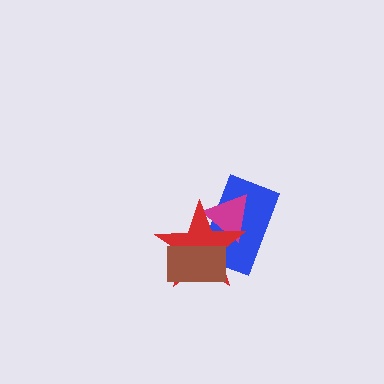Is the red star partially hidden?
Yes, it is partially covered by another shape.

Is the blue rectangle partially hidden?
Yes, it is partially covered by another shape.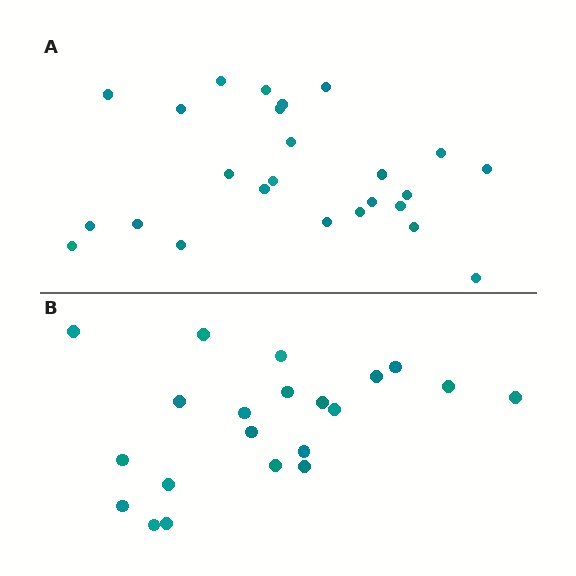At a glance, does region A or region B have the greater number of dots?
Region A (the top region) has more dots.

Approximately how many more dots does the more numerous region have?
Region A has about 4 more dots than region B.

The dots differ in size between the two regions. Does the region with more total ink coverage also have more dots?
No. Region B has more total ink coverage because its dots are larger, but region A actually contains more individual dots. Total area can be misleading — the number of items is what matters here.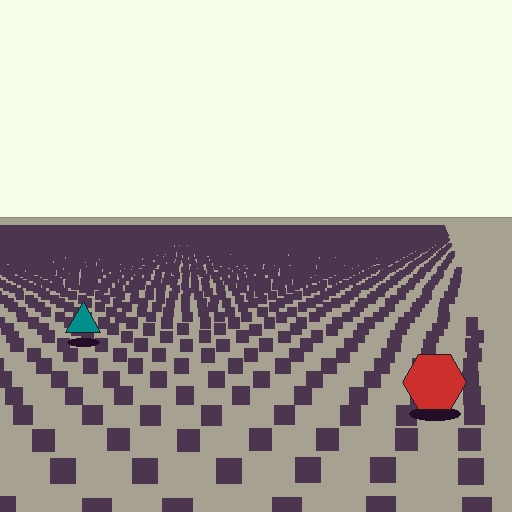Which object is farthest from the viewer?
The teal triangle is farthest from the viewer. It appears smaller and the ground texture around it is denser.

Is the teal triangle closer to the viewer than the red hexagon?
No. The red hexagon is closer — you can tell from the texture gradient: the ground texture is coarser near it.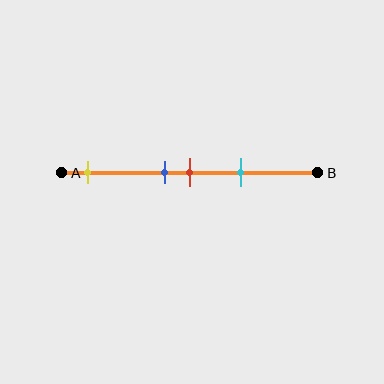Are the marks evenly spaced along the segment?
No, the marks are not evenly spaced.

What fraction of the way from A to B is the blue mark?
The blue mark is approximately 40% (0.4) of the way from A to B.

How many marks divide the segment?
There are 4 marks dividing the segment.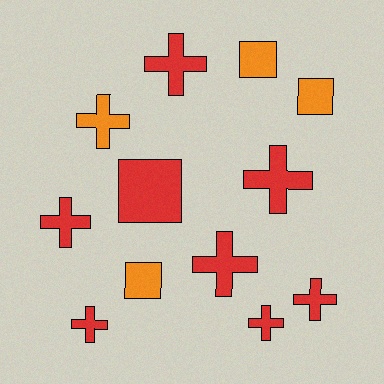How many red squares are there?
There is 1 red square.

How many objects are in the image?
There are 12 objects.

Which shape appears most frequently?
Cross, with 8 objects.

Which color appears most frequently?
Red, with 8 objects.